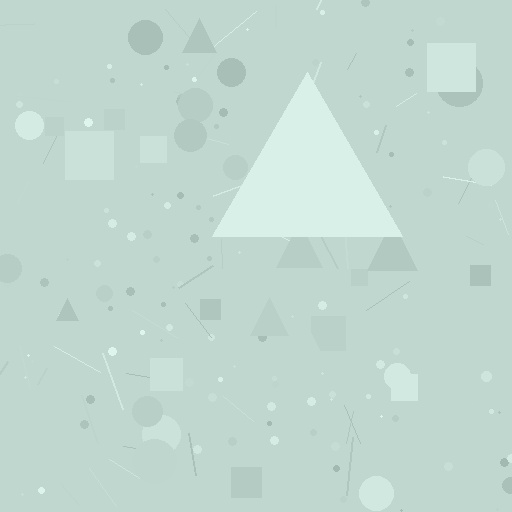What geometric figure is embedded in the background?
A triangle is embedded in the background.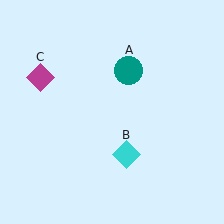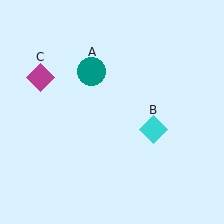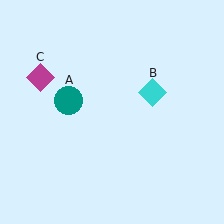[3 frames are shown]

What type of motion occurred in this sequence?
The teal circle (object A), cyan diamond (object B) rotated counterclockwise around the center of the scene.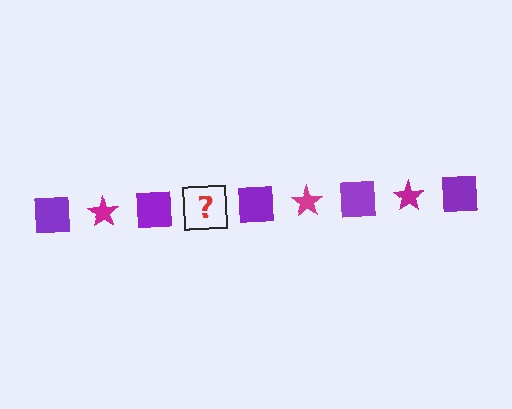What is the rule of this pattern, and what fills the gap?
The rule is that the pattern alternates between purple square and magenta star. The gap should be filled with a magenta star.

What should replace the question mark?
The question mark should be replaced with a magenta star.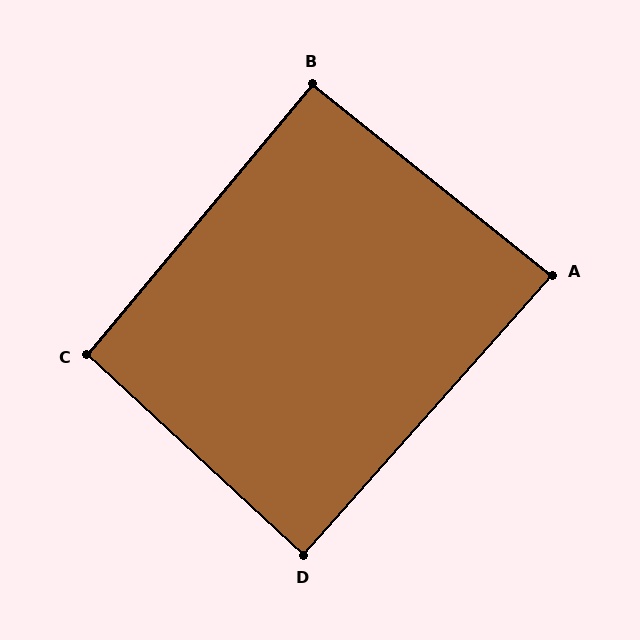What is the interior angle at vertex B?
Approximately 91 degrees (approximately right).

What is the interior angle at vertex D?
Approximately 89 degrees (approximately right).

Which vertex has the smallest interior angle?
A, at approximately 87 degrees.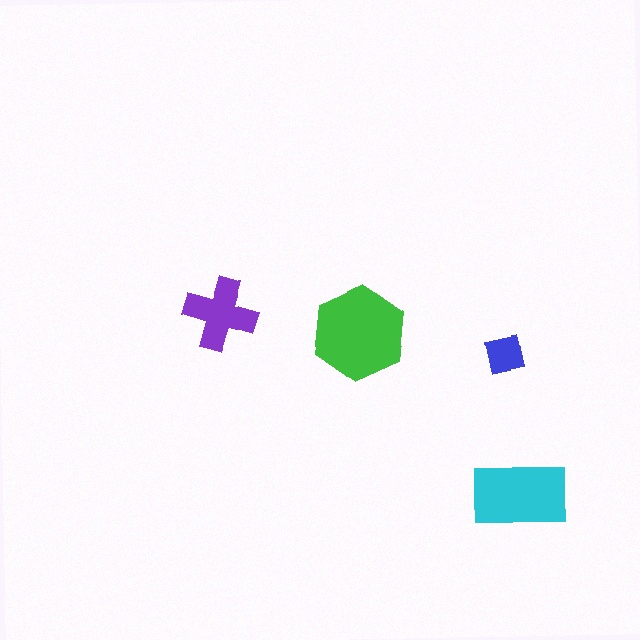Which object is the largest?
The green hexagon.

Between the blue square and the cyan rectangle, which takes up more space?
The cyan rectangle.